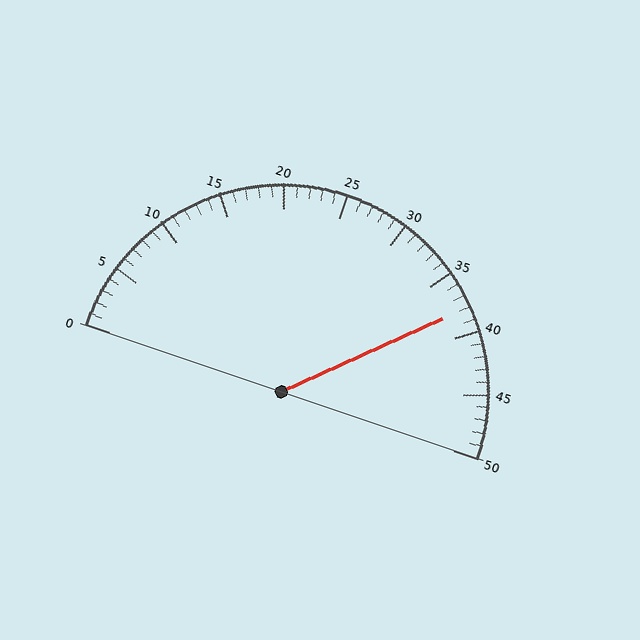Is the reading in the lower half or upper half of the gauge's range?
The reading is in the upper half of the range (0 to 50).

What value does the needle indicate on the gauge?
The needle indicates approximately 38.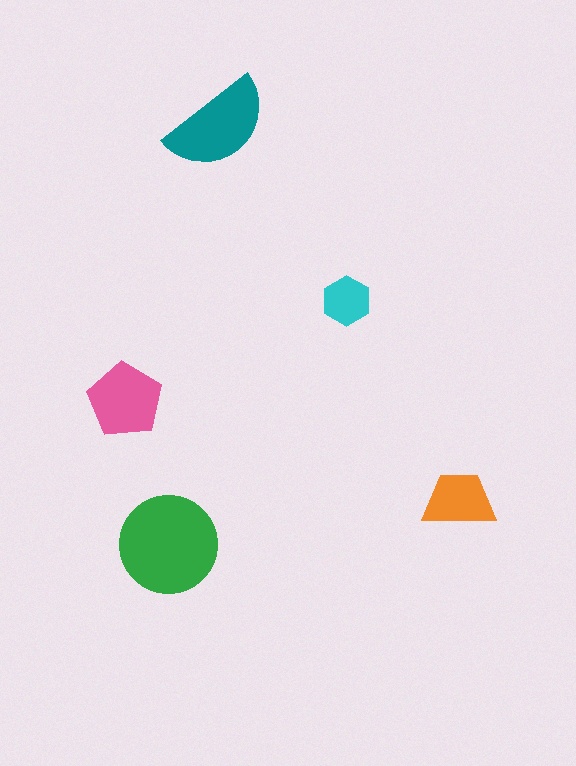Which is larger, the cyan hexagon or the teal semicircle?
The teal semicircle.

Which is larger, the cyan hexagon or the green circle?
The green circle.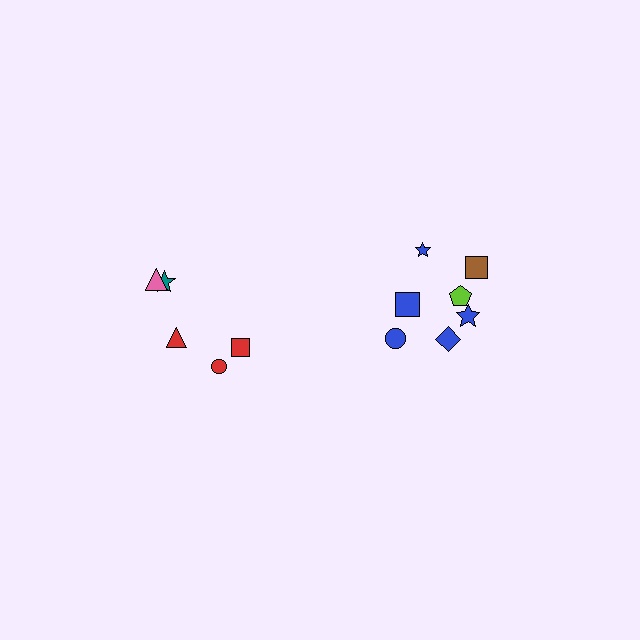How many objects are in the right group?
There are 7 objects.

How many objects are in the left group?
There are 5 objects.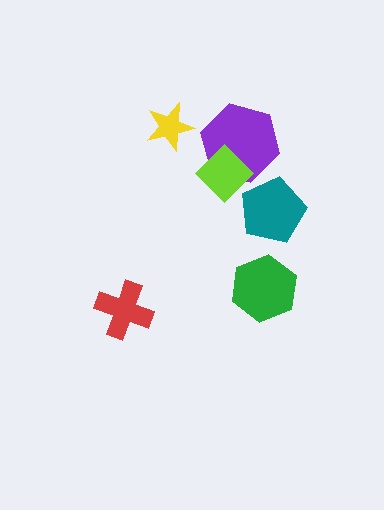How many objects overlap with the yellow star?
0 objects overlap with the yellow star.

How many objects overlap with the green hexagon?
0 objects overlap with the green hexagon.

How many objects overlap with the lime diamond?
1 object overlaps with the lime diamond.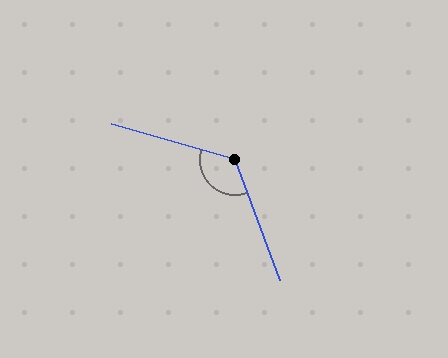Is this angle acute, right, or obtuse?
It is obtuse.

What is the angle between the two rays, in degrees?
Approximately 127 degrees.